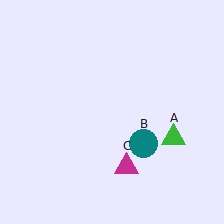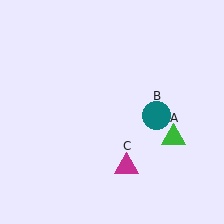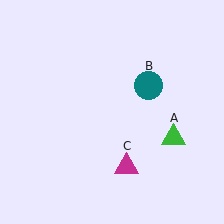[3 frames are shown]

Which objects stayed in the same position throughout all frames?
Green triangle (object A) and magenta triangle (object C) remained stationary.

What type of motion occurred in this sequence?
The teal circle (object B) rotated counterclockwise around the center of the scene.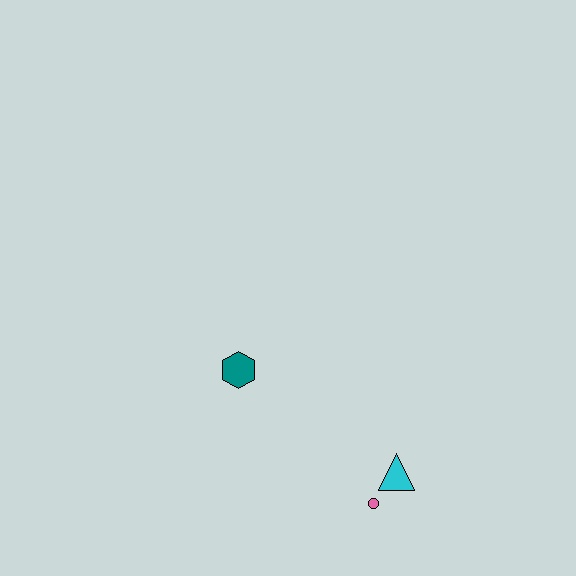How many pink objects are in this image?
There is 1 pink object.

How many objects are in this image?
There are 3 objects.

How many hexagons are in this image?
There is 1 hexagon.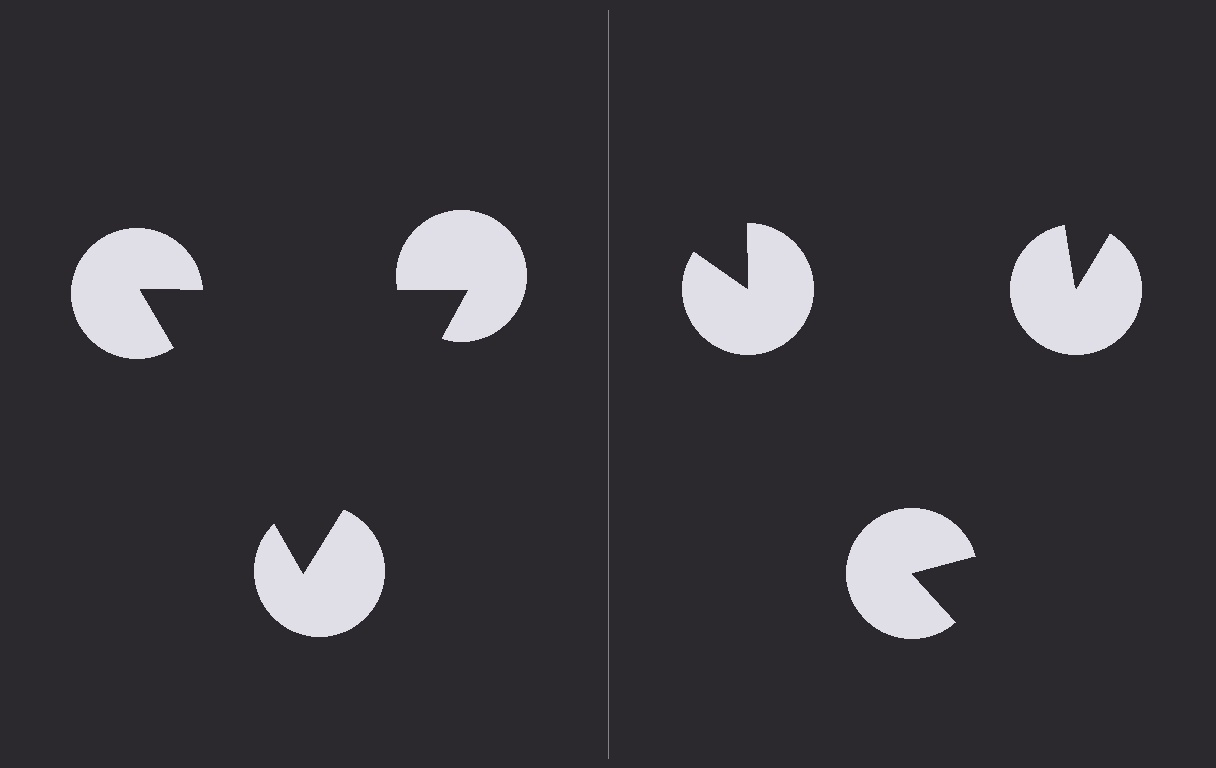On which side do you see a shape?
An illusory triangle appears on the left side. On the right side the wedge cuts are rotated, so no coherent shape forms.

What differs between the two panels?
The pac-man discs are positioned identically on both sides; only the wedge orientations differ. On the left they align to a triangle; on the right they are misaligned.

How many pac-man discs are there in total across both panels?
6 — 3 on each side.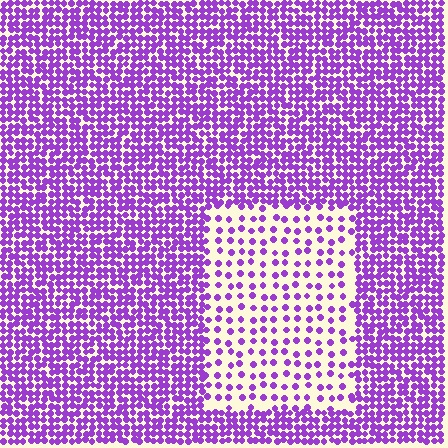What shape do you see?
I see a rectangle.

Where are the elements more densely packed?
The elements are more densely packed outside the rectangle boundary.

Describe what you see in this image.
The image contains small purple elements arranged at two different densities. A rectangle-shaped region is visible where the elements are less densely packed than the surrounding area.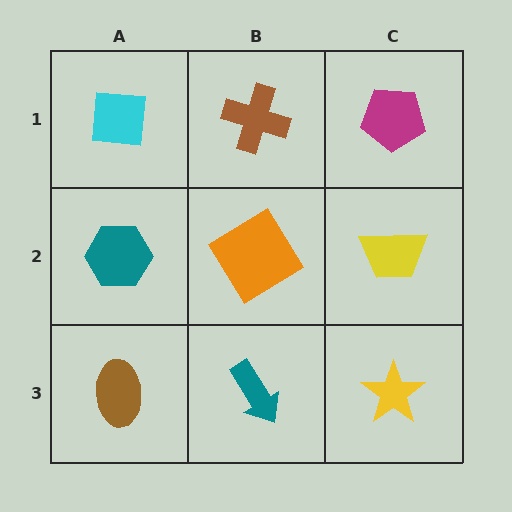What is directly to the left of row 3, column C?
A teal arrow.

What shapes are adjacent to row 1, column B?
An orange diamond (row 2, column B), a cyan square (row 1, column A), a magenta pentagon (row 1, column C).